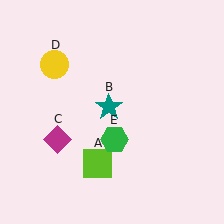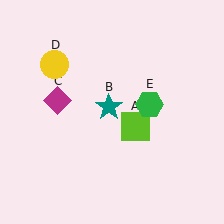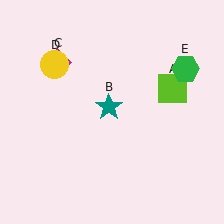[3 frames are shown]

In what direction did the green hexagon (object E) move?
The green hexagon (object E) moved up and to the right.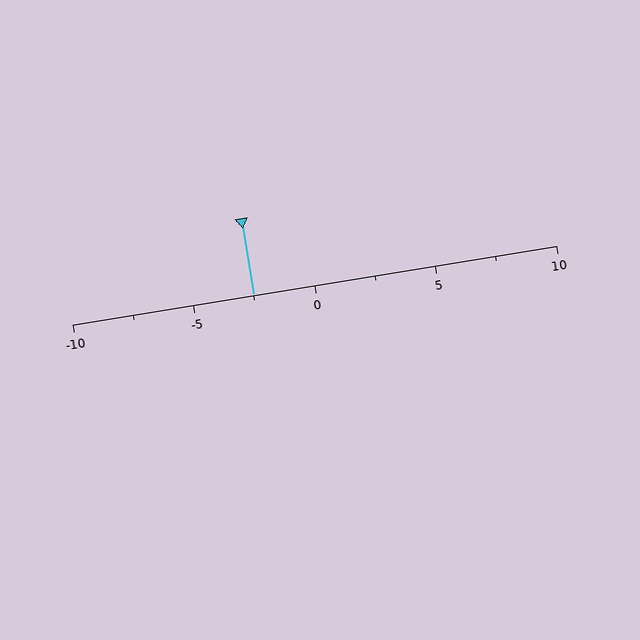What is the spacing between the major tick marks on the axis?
The major ticks are spaced 5 apart.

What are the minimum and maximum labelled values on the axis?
The axis runs from -10 to 10.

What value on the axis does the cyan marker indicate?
The marker indicates approximately -2.5.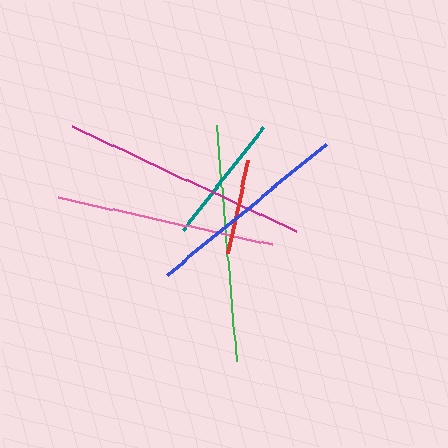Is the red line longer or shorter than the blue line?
The blue line is longer than the red line.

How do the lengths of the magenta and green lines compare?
The magenta and green lines are approximately the same length.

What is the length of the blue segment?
The blue segment is approximately 207 pixels long.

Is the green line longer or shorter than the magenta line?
The magenta line is longer than the green line.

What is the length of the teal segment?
The teal segment is approximately 130 pixels long.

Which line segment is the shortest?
The red line is the shortest at approximately 95 pixels.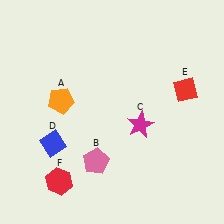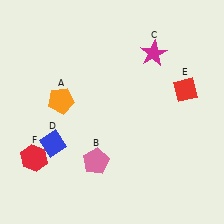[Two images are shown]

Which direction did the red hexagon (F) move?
The red hexagon (F) moved left.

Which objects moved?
The objects that moved are: the magenta star (C), the red hexagon (F).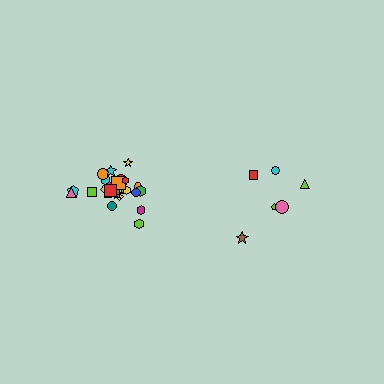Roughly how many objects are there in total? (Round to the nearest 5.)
Roughly 30 objects in total.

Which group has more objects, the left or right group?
The left group.